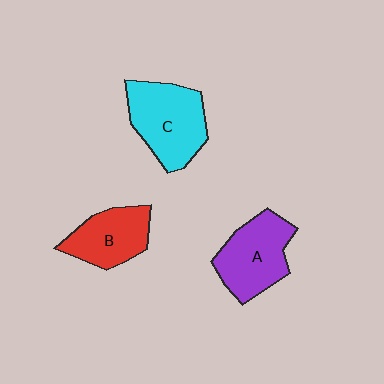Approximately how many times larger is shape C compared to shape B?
Approximately 1.3 times.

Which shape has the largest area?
Shape C (cyan).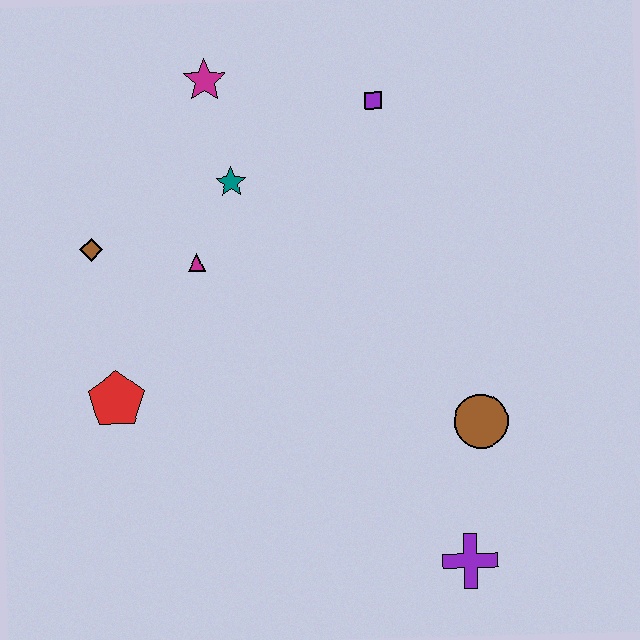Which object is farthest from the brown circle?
The magenta star is farthest from the brown circle.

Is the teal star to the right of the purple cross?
No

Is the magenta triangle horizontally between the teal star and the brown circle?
No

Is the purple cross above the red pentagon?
No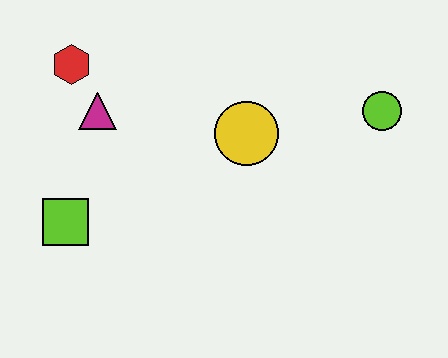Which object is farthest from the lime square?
The lime circle is farthest from the lime square.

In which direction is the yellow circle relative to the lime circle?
The yellow circle is to the left of the lime circle.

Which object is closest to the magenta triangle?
The red hexagon is closest to the magenta triangle.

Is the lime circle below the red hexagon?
Yes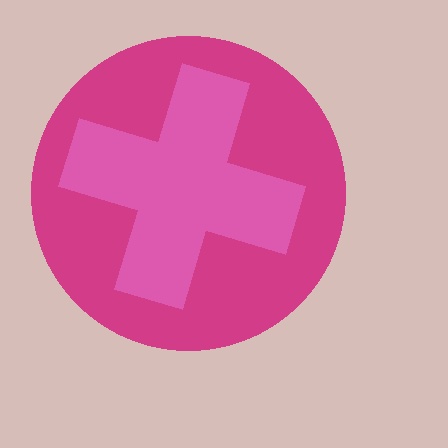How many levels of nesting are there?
2.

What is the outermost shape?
The magenta circle.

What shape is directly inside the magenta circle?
The pink cross.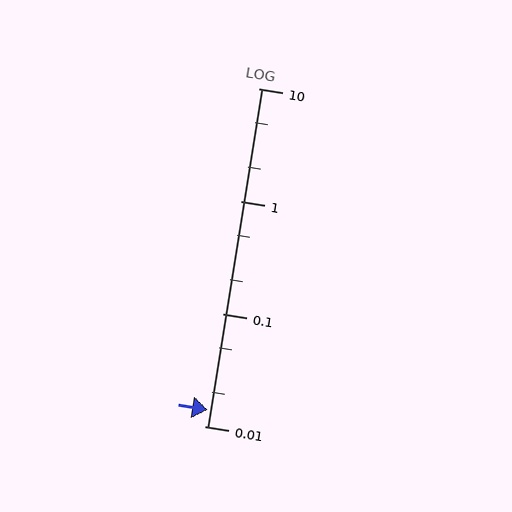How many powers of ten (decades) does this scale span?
The scale spans 3 decades, from 0.01 to 10.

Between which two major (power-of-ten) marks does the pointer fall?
The pointer is between 0.01 and 0.1.